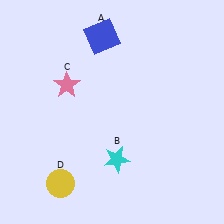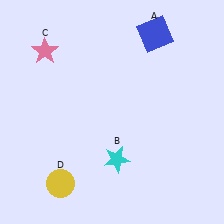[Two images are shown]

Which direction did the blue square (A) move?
The blue square (A) moved right.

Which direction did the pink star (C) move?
The pink star (C) moved up.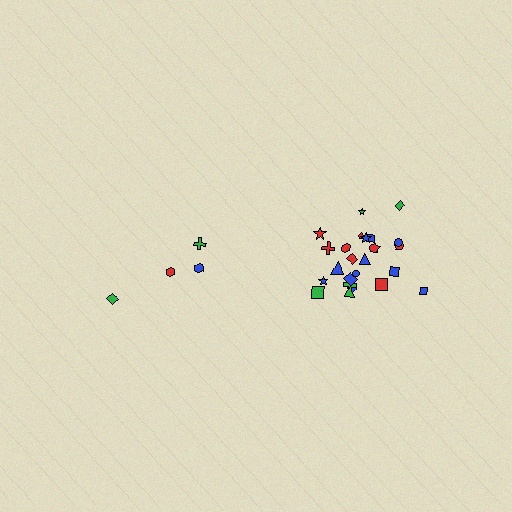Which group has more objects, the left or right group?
The right group.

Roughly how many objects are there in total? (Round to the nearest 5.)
Roughly 30 objects in total.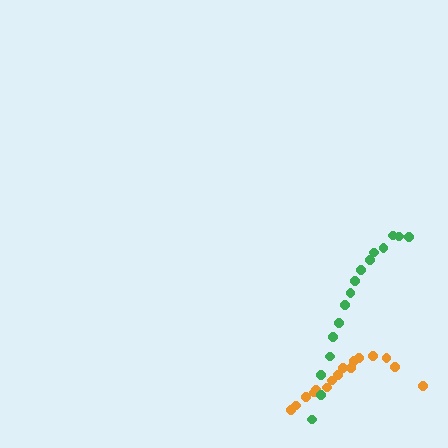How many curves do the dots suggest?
There are 2 distinct paths.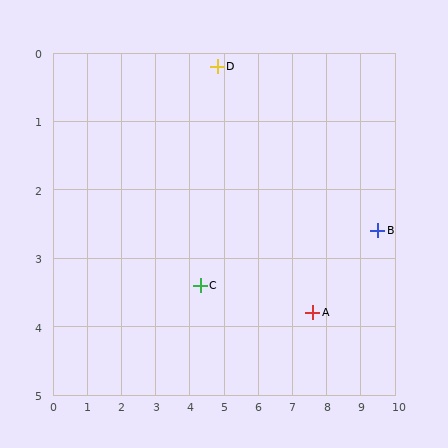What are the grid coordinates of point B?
Point B is at approximately (9.5, 2.6).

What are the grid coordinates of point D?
Point D is at approximately (4.8, 0.2).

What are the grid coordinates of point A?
Point A is at approximately (7.6, 3.8).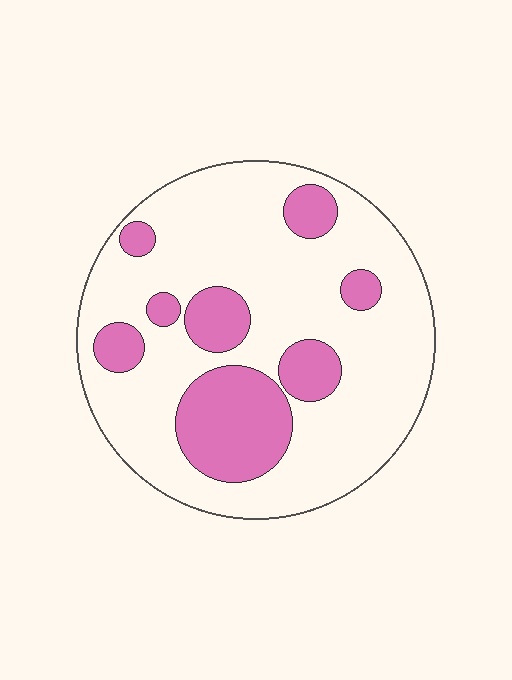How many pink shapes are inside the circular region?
8.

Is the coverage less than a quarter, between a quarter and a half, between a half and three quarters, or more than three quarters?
Between a quarter and a half.